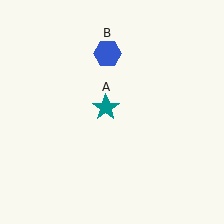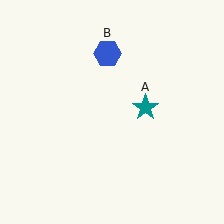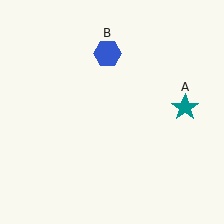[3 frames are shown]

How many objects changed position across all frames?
1 object changed position: teal star (object A).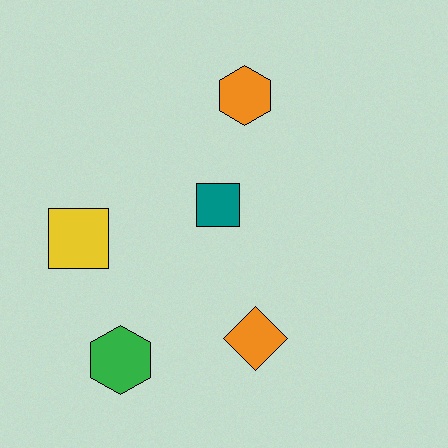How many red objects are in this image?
There are no red objects.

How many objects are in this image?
There are 5 objects.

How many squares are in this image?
There are 2 squares.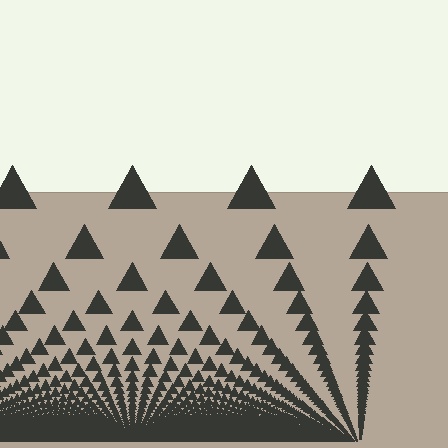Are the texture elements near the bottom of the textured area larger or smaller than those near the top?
Smaller. The gradient is inverted — elements near the bottom are smaller and denser.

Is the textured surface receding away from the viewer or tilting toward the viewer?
The surface appears to tilt toward the viewer. Texture elements get larger and sparser toward the top.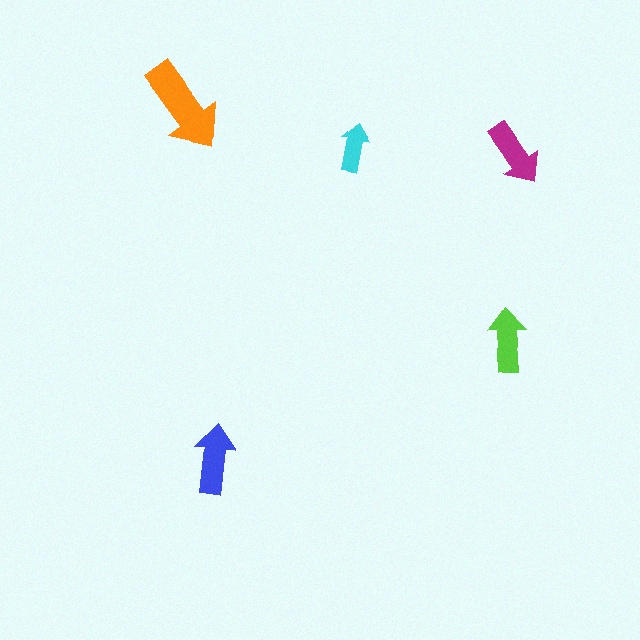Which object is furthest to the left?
The orange arrow is leftmost.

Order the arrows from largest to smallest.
the orange one, the blue one, the magenta one, the lime one, the cyan one.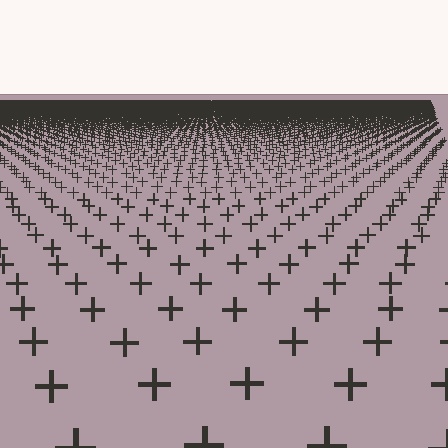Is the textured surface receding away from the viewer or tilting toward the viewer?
The surface is receding away from the viewer. Texture elements get smaller and denser toward the top.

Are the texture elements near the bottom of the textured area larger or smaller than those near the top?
Larger. Near the bottom, elements are closer to the viewer and appear at a bigger on-screen size.